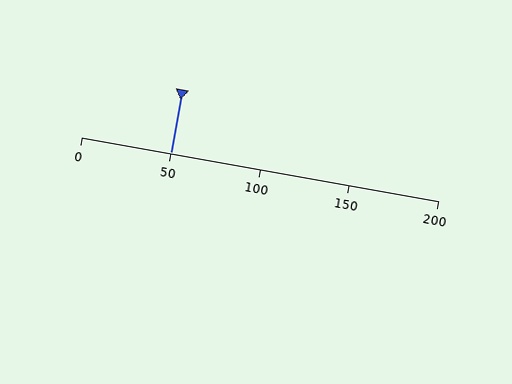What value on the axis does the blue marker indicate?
The marker indicates approximately 50.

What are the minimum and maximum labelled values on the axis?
The axis runs from 0 to 200.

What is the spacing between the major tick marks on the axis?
The major ticks are spaced 50 apart.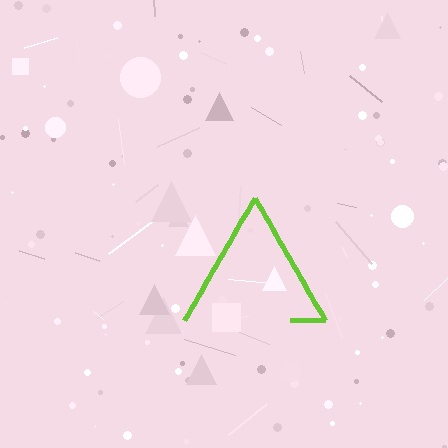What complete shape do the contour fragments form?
The contour fragments form a triangle.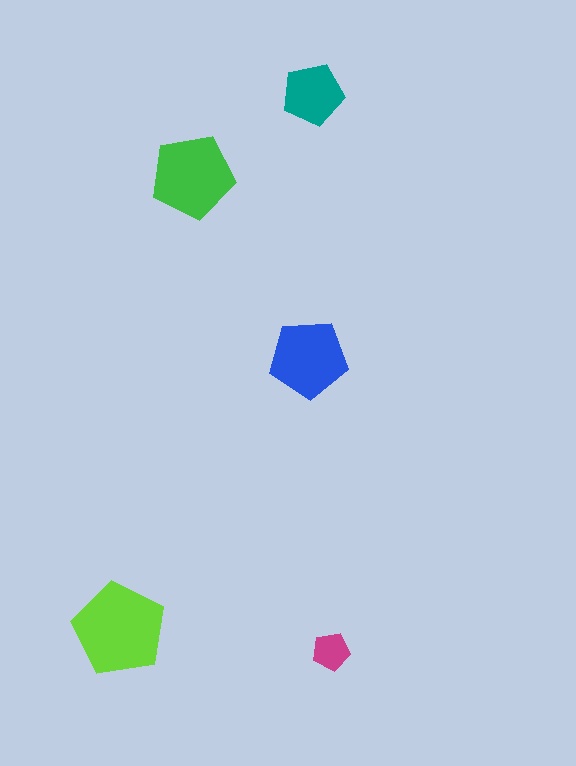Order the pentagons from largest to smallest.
the lime one, the green one, the blue one, the teal one, the magenta one.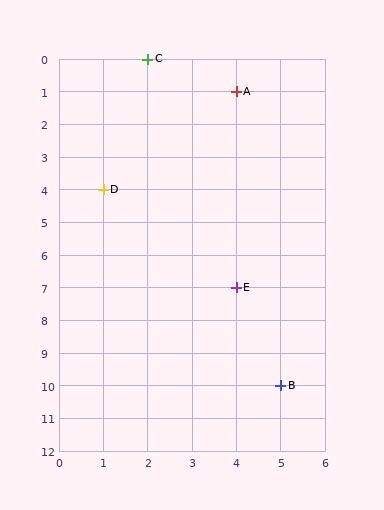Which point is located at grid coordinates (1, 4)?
Point D is at (1, 4).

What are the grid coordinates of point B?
Point B is at grid coordinates (5, 10).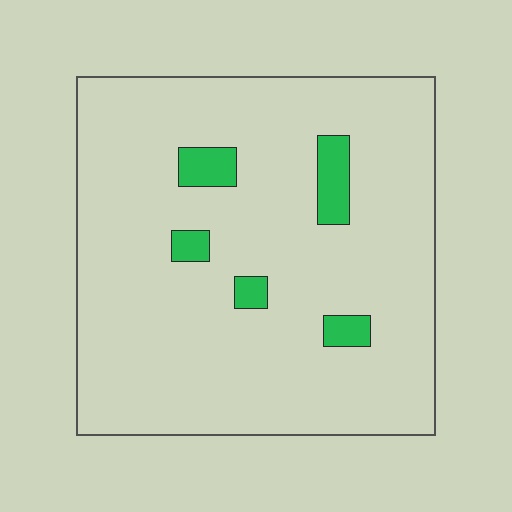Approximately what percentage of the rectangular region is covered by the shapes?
Approximately 5%.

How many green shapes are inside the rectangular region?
5.